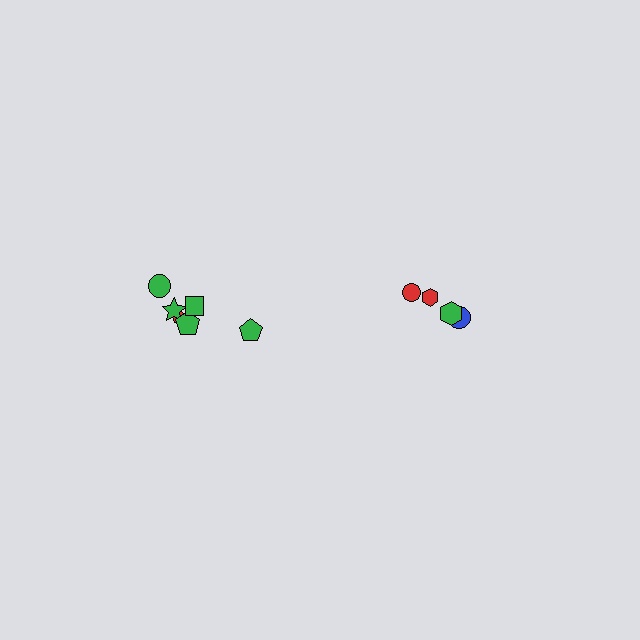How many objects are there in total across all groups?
There are 10 objects.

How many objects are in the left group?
There are 6 objects.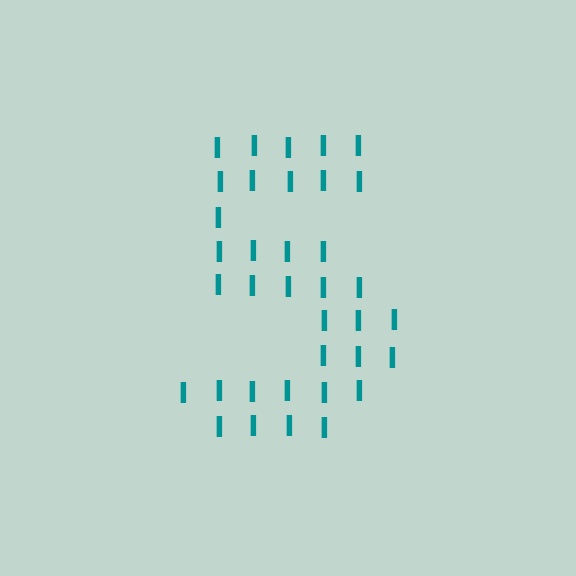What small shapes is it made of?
It is made of small letter I's.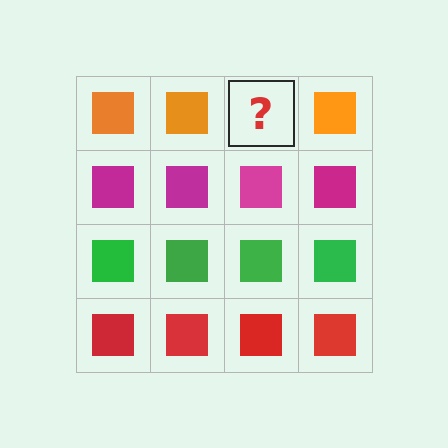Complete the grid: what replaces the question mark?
The question mark should be replaced with an orange square.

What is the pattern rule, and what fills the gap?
The rule is that each row has a consistent color. The gap should be filled with an orange square.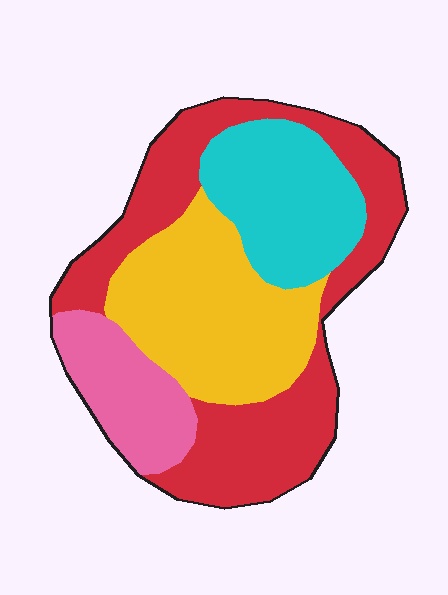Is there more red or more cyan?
Red.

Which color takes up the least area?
Pink, at roughly 15%.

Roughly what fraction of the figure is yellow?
Yellow covers around 30% of the figure.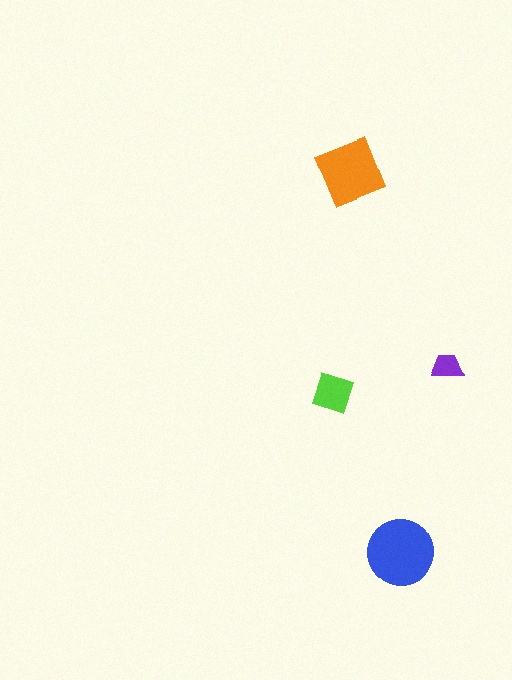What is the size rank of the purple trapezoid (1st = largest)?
4th.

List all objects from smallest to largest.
The purple trapezoid, the lime diamond, the orange square, the blue circle.